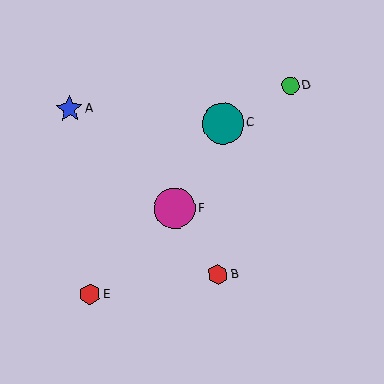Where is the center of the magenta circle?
The center of the magenta circle is at (175, 208).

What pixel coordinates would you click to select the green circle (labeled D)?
Click at (290, 86) to select the green circle D.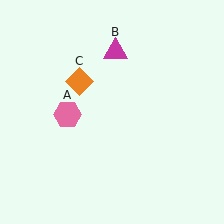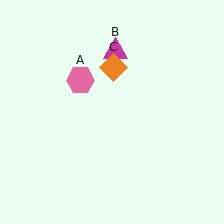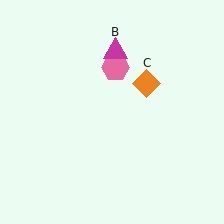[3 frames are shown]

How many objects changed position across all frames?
2 objects changed position: pink hexagon (object A), orange diamond (object C).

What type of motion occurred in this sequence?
The pink hexagon (object A), orange diamond (object C) rotated clockwise around the center of the scene.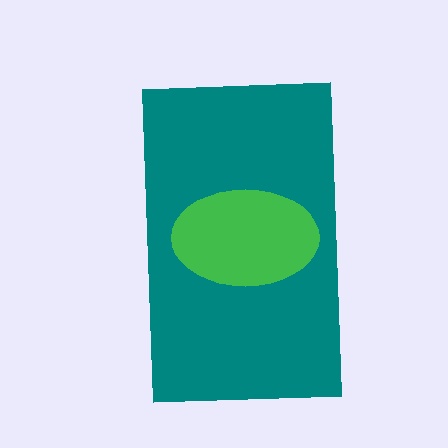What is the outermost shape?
The teal rectangle.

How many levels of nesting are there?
2.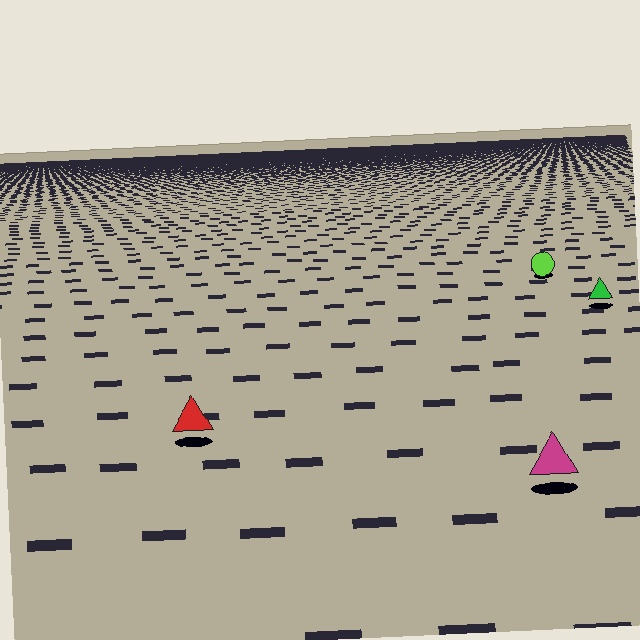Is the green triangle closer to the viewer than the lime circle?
Yes. The green triangle is closer — you can tell from the texture gradient: the ground texture is coarser near it.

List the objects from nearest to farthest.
From nearest to farthest: the magenta triangle, the red triangle, the green triangle, the lime circle.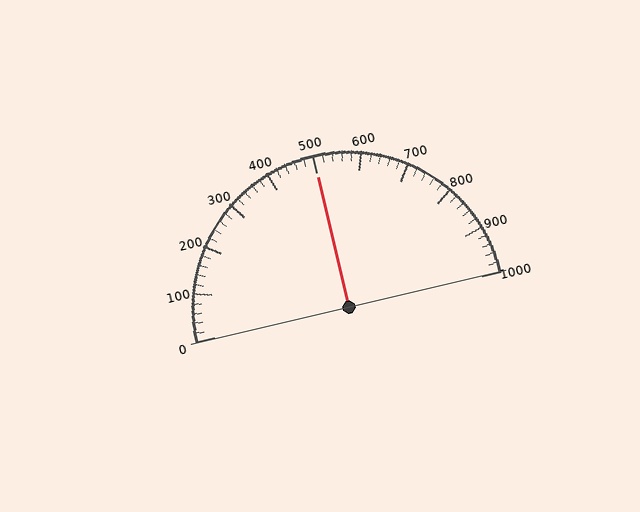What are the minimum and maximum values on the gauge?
The gauge ranges from 0 to 1000.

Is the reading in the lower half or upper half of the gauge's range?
The reading is in the upper half of the range (0 to 1000).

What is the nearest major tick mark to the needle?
The nearest major tick mark is 500.